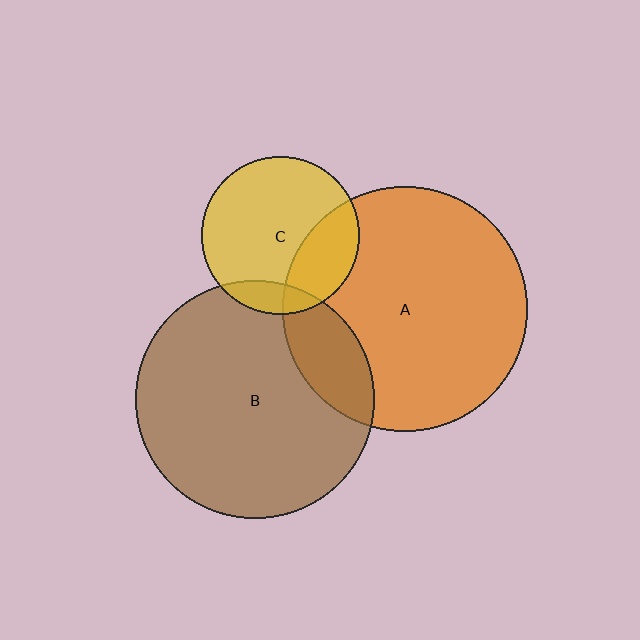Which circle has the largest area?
Circle A (orange).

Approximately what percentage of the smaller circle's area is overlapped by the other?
Approximately 10%.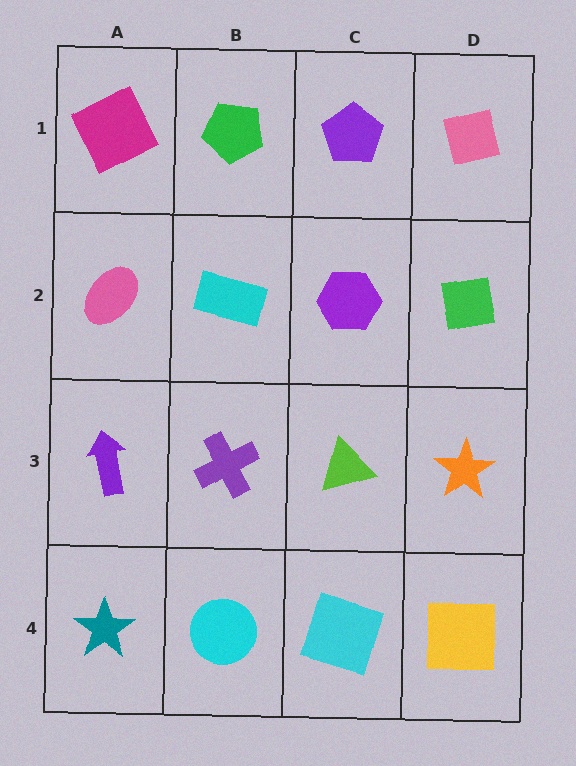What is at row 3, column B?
A purple cross.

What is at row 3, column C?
A lime triangle.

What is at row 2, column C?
A purple hexagon.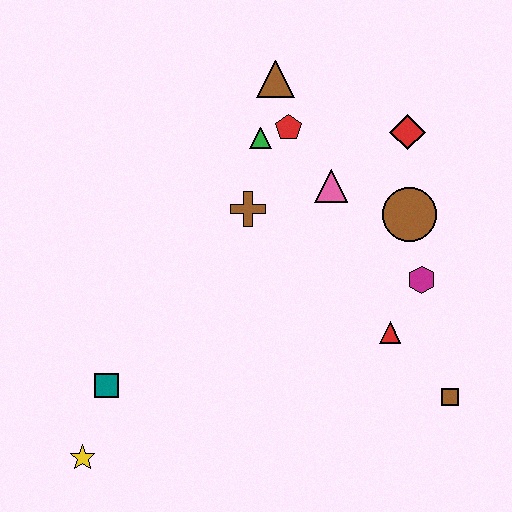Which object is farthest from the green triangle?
The yellow star is farthest from the green triangle.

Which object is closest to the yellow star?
The teal square is closest to the yellow star.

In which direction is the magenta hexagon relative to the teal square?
The magenta hexagon is to the right of the teal square.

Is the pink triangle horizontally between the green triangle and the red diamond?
Yes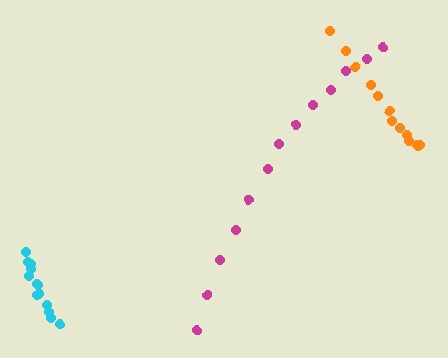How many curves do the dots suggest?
There are 3 distinct paths.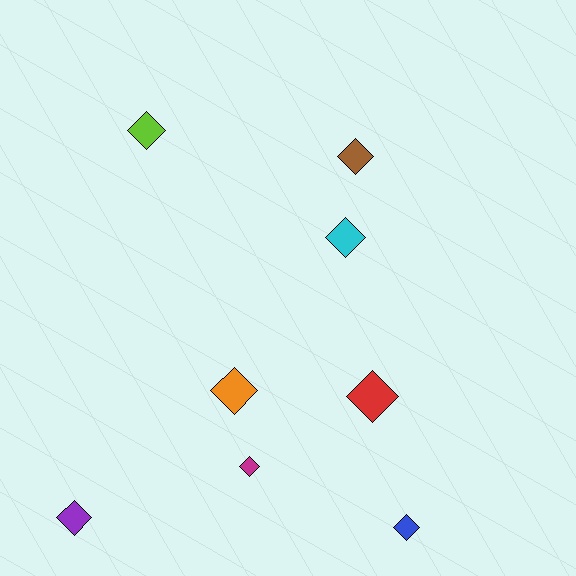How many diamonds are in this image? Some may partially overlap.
There are 8 diamonds.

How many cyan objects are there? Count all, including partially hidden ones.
There is 1 cyan object.